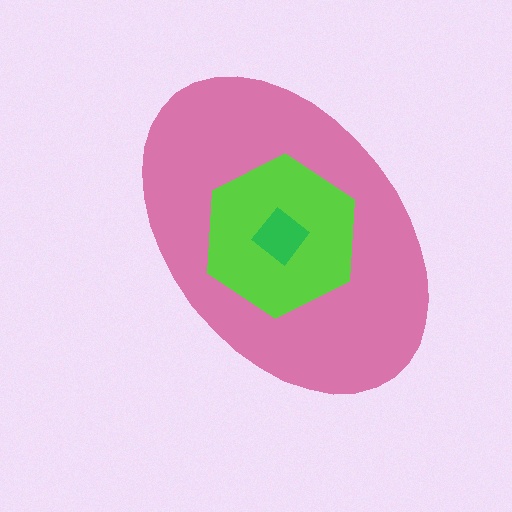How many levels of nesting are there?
3.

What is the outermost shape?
The pink ellipse.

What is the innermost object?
The green diamond.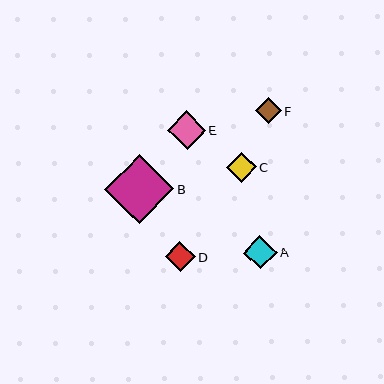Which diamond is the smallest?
Diamond F is the smallest with a size of approximately 26 pixels.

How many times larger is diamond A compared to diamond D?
Diamond A is approximately 1.1 times the size of diamond D.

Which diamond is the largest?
Diamond B is the largest with a size of approximately 69 pixels.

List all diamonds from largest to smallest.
From largest to smallest: B, E, A, C, D, F.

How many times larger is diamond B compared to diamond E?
Diamond B is approximately 1.8 times the size of diamond E.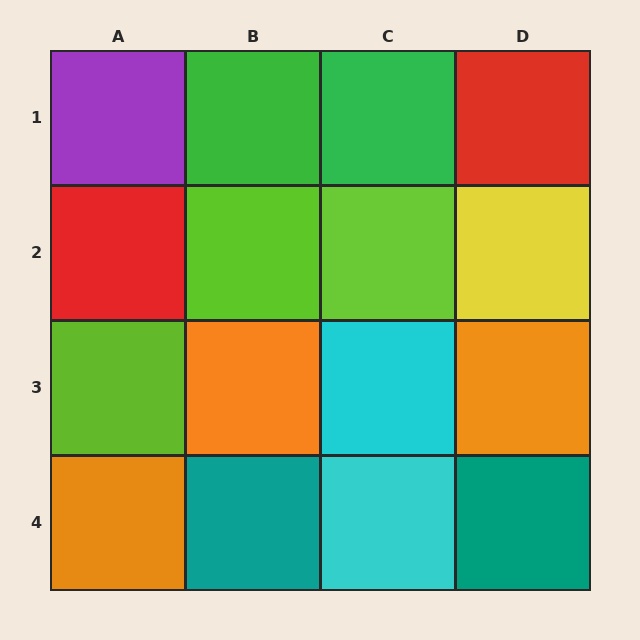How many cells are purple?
1 cell is purple.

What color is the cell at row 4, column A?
Orange.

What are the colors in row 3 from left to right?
Lime, orange, cyan, orange.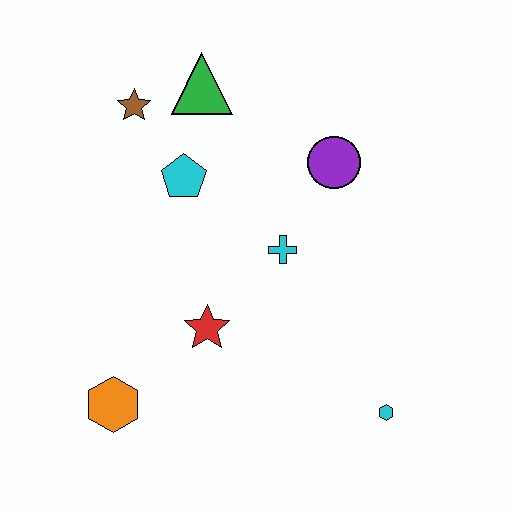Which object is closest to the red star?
The cyan cross is closest to the red star.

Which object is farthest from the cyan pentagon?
The cyan hexagon is farthest from the cyan pentagon.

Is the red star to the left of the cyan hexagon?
Yes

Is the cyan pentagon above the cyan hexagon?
Yes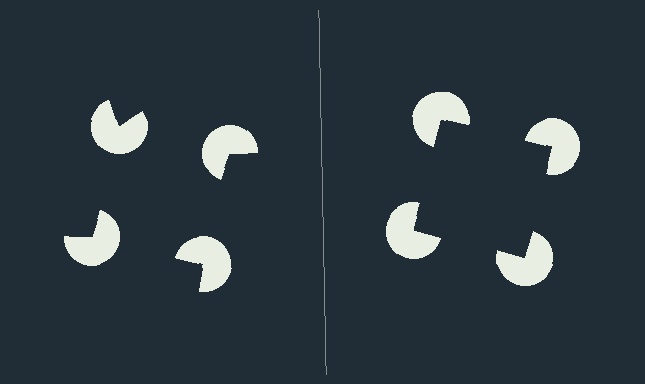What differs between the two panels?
The pac-man discs are positioned identically on both sides; only the wedge orientations differ. On the right they align to a square; on the left they are misaligned.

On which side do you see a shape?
An illusory square appears on the right side. On the left side the wedge cuts are rotated, so no coherent shape forms.